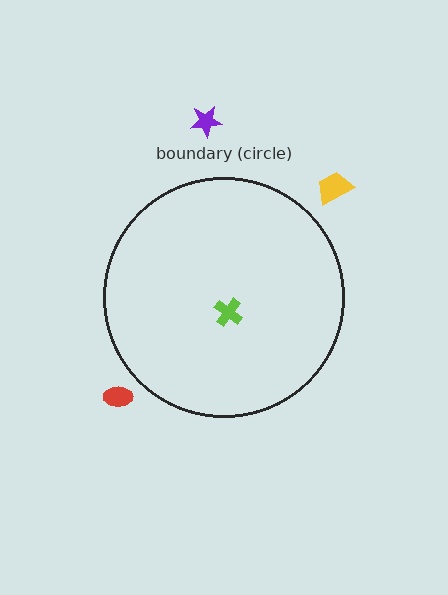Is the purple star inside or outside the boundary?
Outside.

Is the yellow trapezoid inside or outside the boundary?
Outside.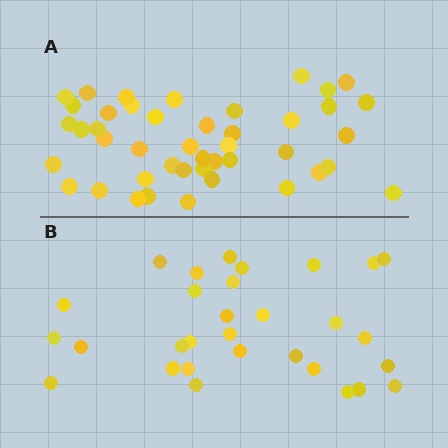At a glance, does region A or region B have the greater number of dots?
Region A (the top region) has more dots.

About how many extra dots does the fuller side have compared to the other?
Region A has approximately 15 more dots than region B.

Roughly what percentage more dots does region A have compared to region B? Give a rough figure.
About 45% more.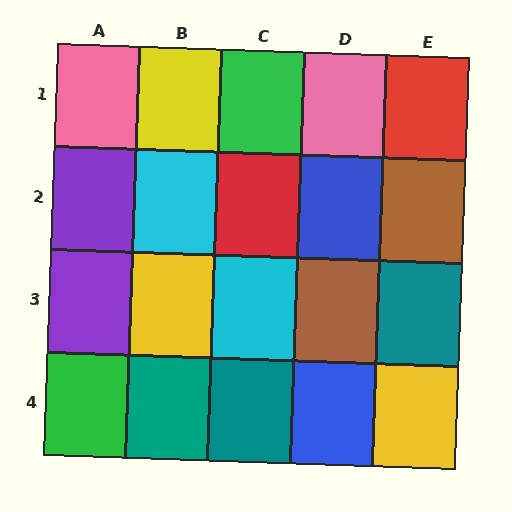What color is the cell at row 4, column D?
Blue.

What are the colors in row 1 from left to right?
Pink, yellow, green, pink, red.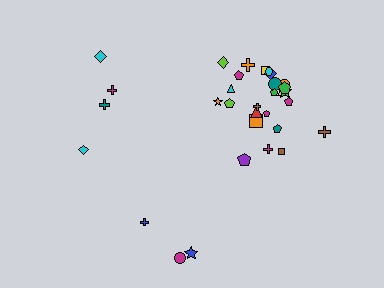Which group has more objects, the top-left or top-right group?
The top-right group.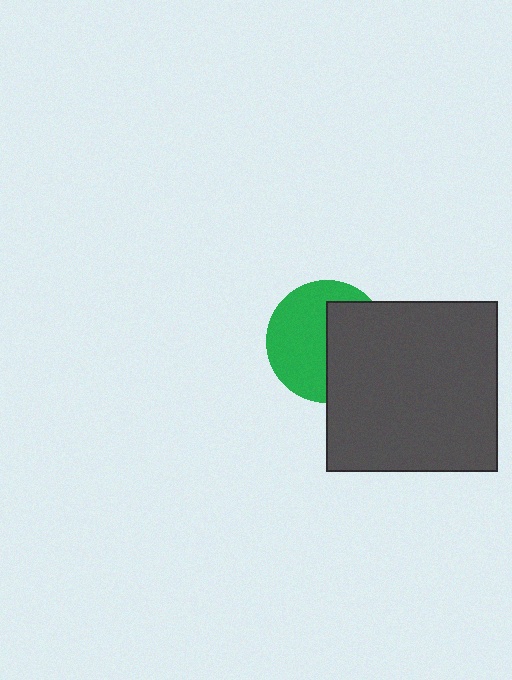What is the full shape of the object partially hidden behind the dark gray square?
The partially hidden object is a green circle.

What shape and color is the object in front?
The object in front is a dark gray square.